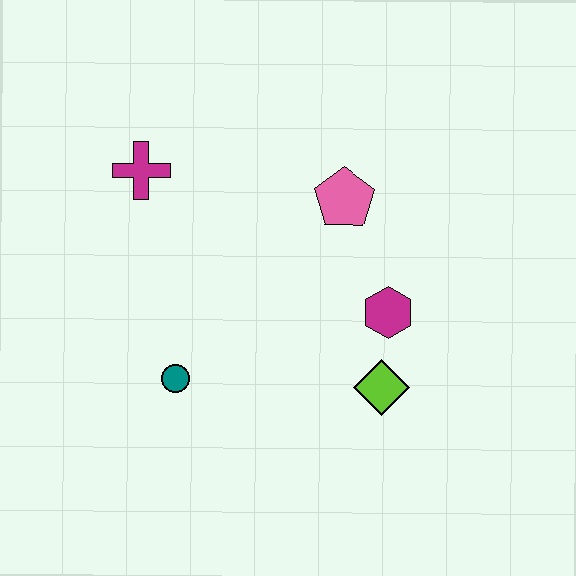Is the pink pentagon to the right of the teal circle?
Yes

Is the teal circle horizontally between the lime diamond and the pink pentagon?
No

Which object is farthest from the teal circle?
The pink pentagon is farthest from the teal circle.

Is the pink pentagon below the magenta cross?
Yes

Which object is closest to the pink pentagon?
The magenta hexagon is closest to the pink pentagon.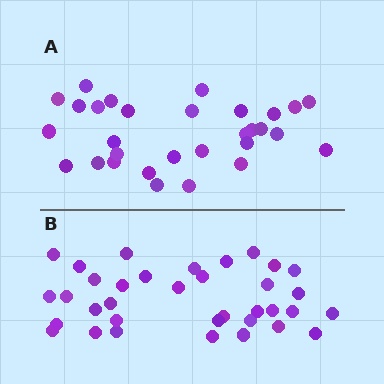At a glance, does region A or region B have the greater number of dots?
Region B (the bottom region) has more dots.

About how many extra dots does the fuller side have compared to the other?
Region B has about 5 more dots than region A.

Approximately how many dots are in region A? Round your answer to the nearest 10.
About 30 dots.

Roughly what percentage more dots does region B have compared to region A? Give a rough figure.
About 15% more.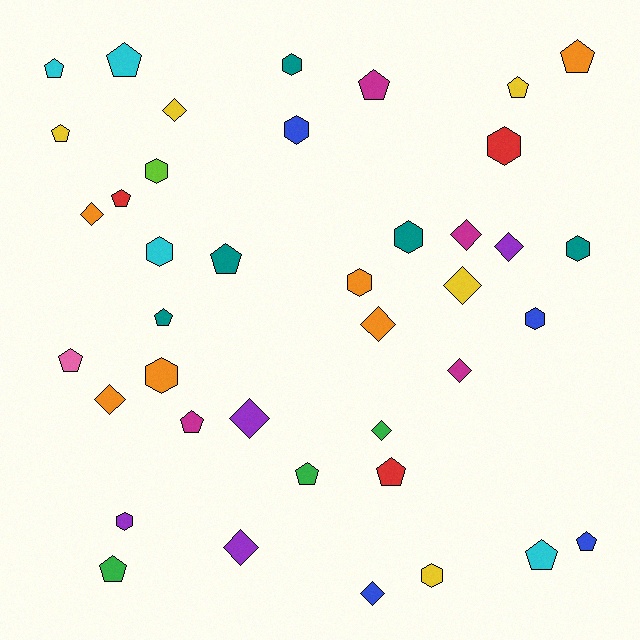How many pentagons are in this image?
There are 16 pentagons.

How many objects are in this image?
There are 40 objects.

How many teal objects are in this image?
There are 5 teal objects.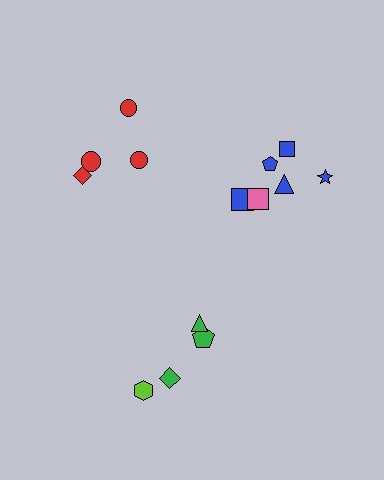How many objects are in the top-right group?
There are 6 objects.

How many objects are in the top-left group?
There are 4 objects.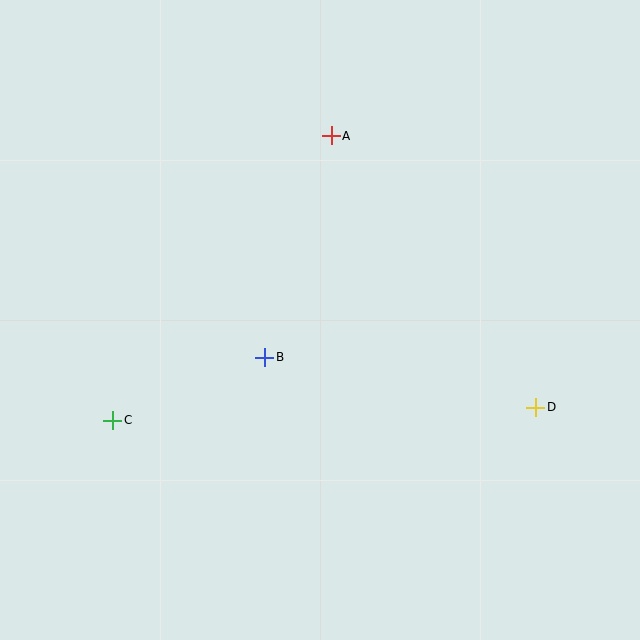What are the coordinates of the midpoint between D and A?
The midpoint between D and A is at (434, 272).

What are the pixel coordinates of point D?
Point D is at (536, 407).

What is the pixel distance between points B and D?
The distance between B and D is 275 pixels.